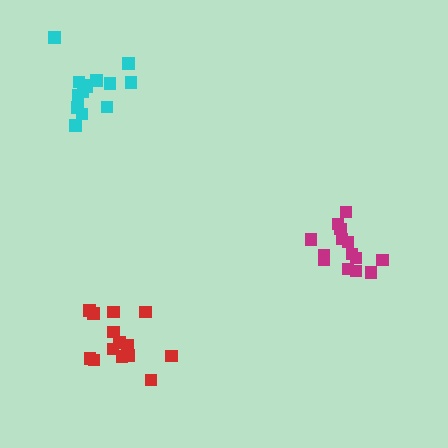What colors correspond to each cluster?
The clusters are colored: red, cyan, magenta.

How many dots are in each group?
Group 1: 14 dots, Group 2: 14 dots, Group 3: 14 dots (42 total).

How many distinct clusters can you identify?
There are 3 distinct clusters.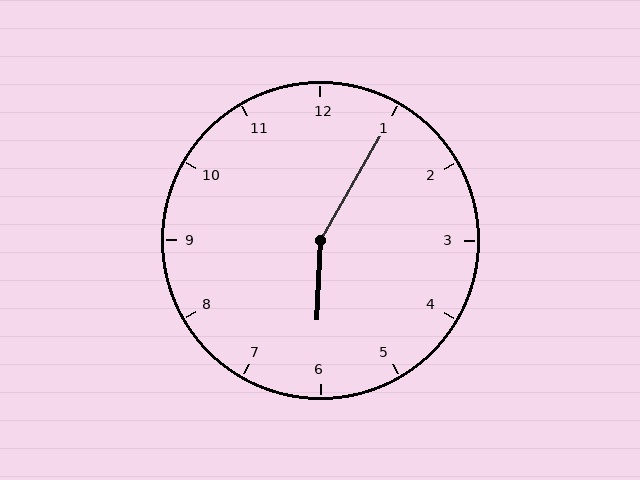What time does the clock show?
6:05.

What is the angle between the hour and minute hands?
Approximately 152 degrees.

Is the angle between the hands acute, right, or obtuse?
It is obtuse.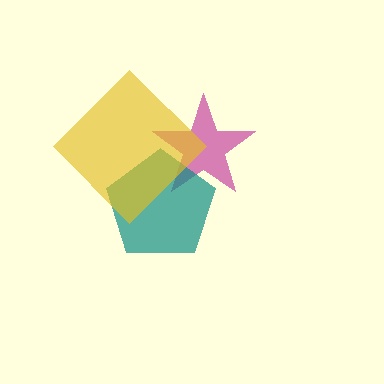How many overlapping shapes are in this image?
There are 3 overlapping shapes in the image.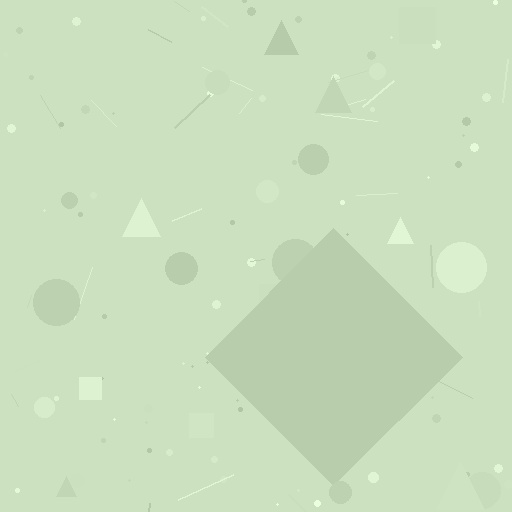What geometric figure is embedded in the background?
A diamond is embedded in the background.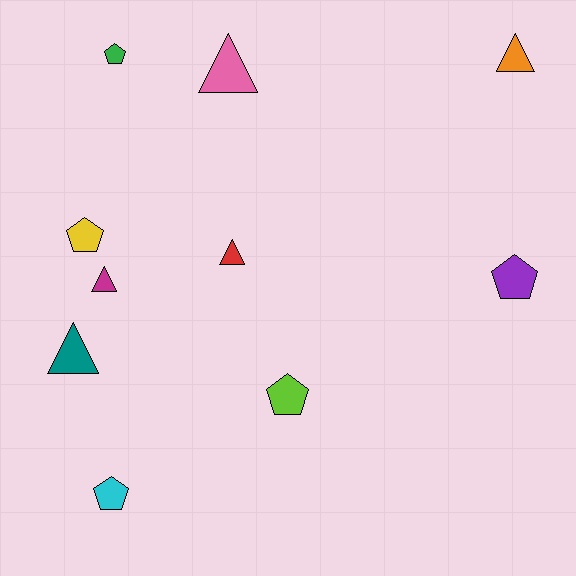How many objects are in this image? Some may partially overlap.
There are 10 objects.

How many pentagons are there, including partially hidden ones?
There are 5 pentagons.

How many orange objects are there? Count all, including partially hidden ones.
There is 1 orange object.